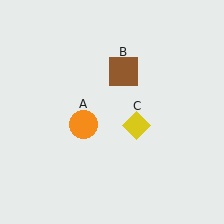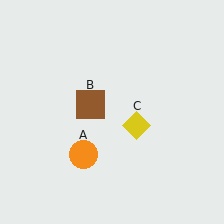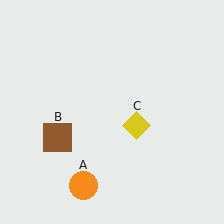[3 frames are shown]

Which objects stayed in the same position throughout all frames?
Yellow diamond (object C) remained stationary.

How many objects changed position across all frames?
2 objects changed position: orange circle (object A), brown square (object B).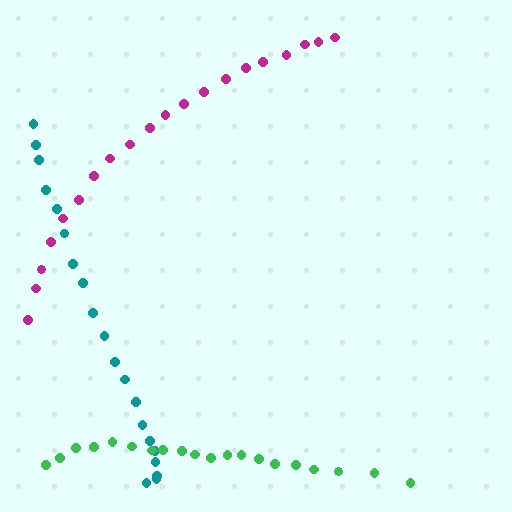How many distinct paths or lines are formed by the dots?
There are 3 distinct paths.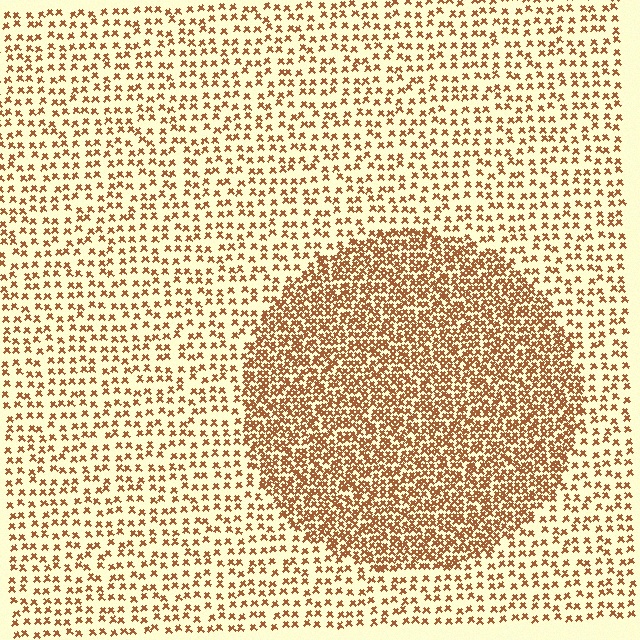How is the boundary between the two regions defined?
The boundary is defined by a change in element density (approximately 2.4x ratio). All elements are the same color, size, and shape.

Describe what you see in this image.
The image contains small brown elements arranged at two different densities. A circle-shaped region is visible where the elements are more densely packed than the surrounding area.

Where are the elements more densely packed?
The elements are more densely packed inside the circle boundary.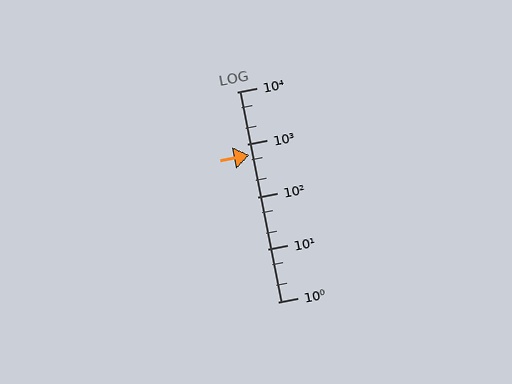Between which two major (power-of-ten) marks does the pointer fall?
The pointer is between 100 and 1000.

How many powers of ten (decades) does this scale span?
The scale spans 4 decades, from 1 to 10000.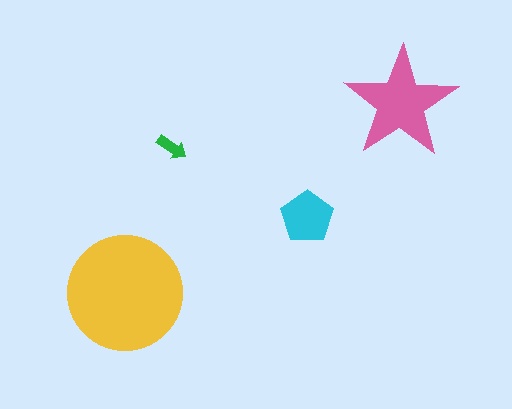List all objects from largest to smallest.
The yellow circle, the pink star, the cyan pentagon, the green arrow.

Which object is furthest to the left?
The yellow circle is leftmost.